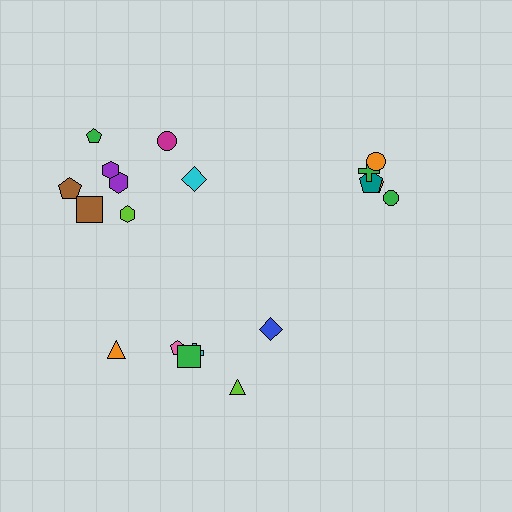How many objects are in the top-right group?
There are 5 objects.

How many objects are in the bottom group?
There are 6 objects.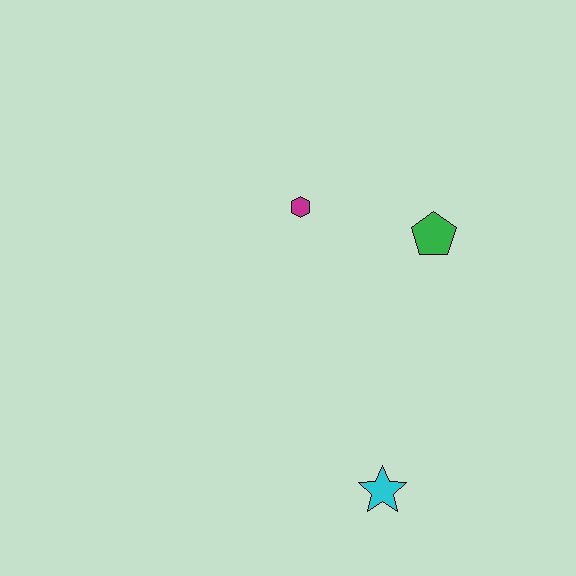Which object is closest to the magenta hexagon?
The green pentagon is closest to the magenta hexagon.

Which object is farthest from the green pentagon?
The cyan star is farthest from the green pentagon.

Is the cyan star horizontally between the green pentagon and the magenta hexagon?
Yes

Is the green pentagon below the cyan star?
No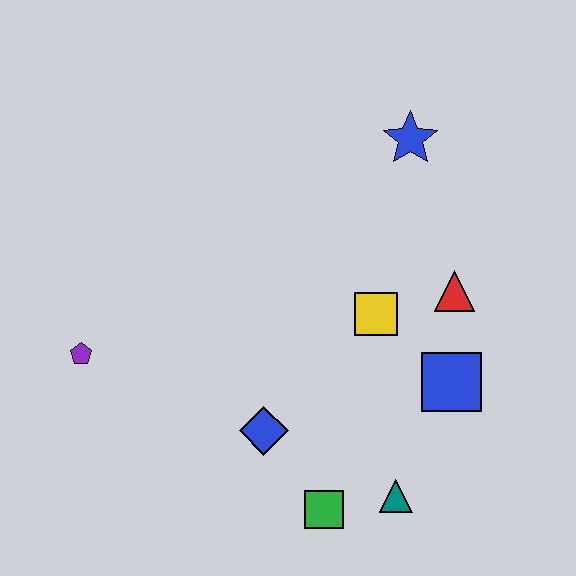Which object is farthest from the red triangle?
The purple pentagon is farthest from the red triangle.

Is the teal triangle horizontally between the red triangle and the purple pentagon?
Yes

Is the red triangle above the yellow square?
Yes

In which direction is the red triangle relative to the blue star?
The red triangle is below the blue star.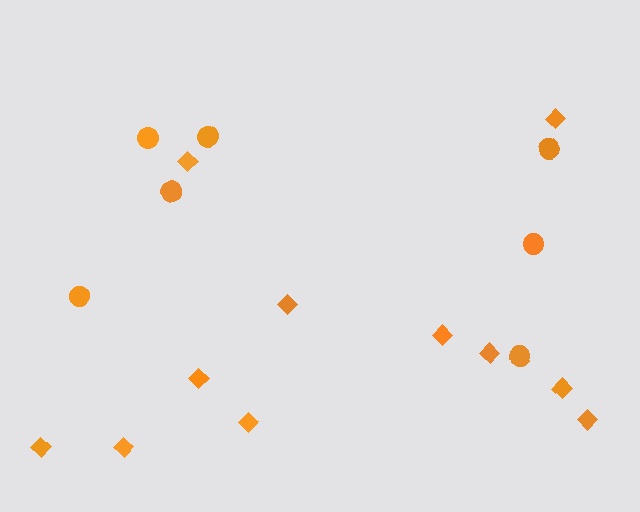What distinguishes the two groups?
There are 2 groups: one group of circles (7) and one group of diamonds (11).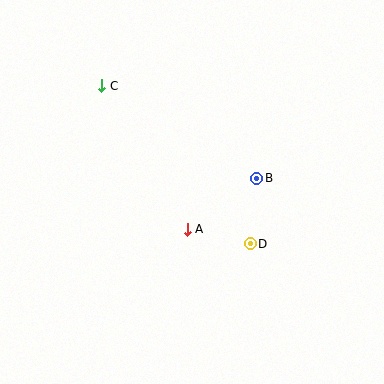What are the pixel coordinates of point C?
Point C is at (102, 86).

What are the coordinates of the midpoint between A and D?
The midpoint between A and D is at (219, 236).